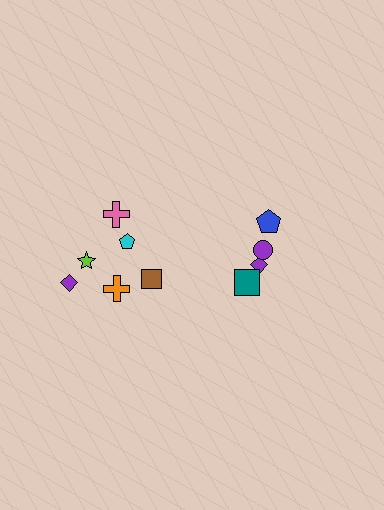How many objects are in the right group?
There are 4 objects.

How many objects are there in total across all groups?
There are 10 objects.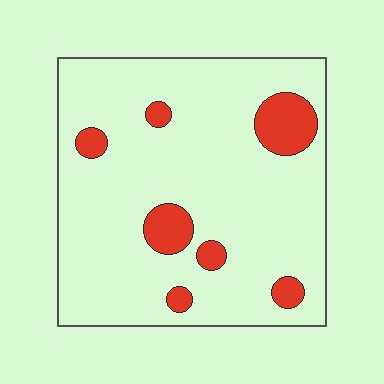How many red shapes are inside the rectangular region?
7.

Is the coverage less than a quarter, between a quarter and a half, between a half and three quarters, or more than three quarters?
Less than a quarter.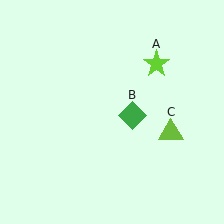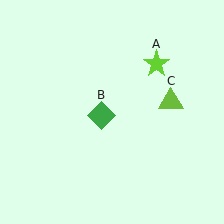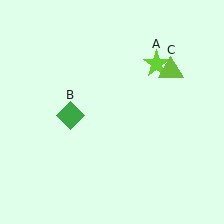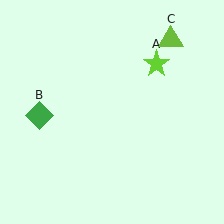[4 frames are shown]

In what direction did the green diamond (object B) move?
The green diamond (object B) moved left.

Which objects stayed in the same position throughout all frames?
Lime star (object A) remained stationary.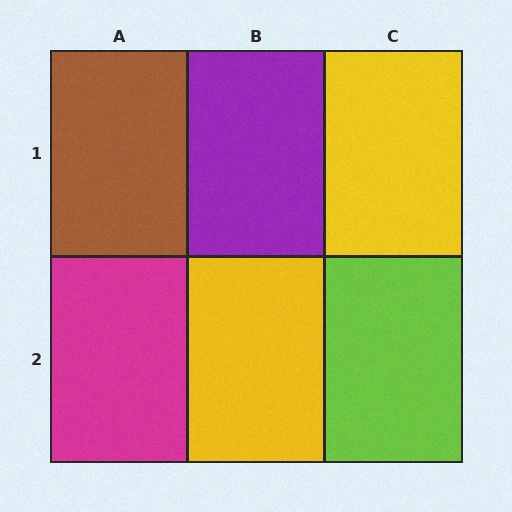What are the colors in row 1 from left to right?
Brown, purple, yellow.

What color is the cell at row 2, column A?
Magenta.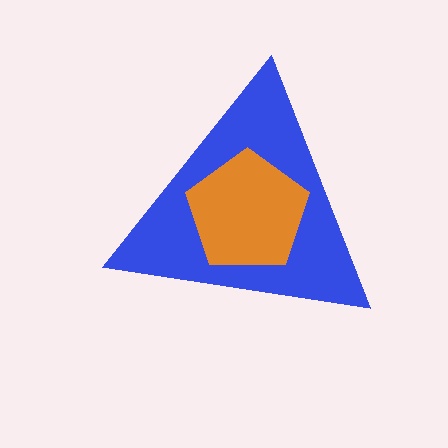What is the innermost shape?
The orange pentagon.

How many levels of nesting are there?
2.